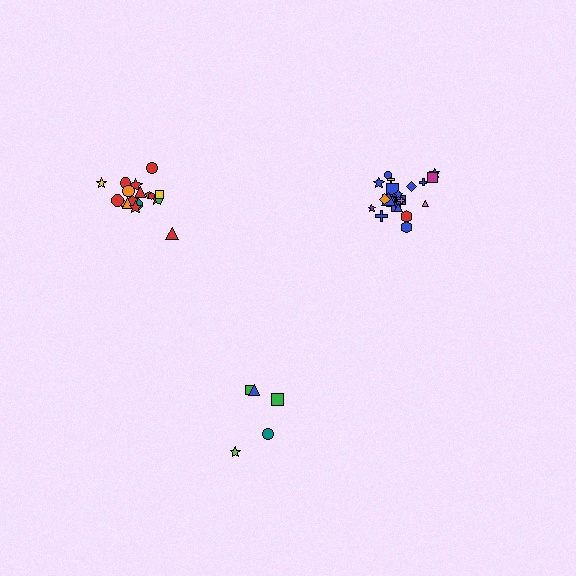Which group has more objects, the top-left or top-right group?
The top-right group.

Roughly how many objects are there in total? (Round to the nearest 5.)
Roughly 45 objects in total.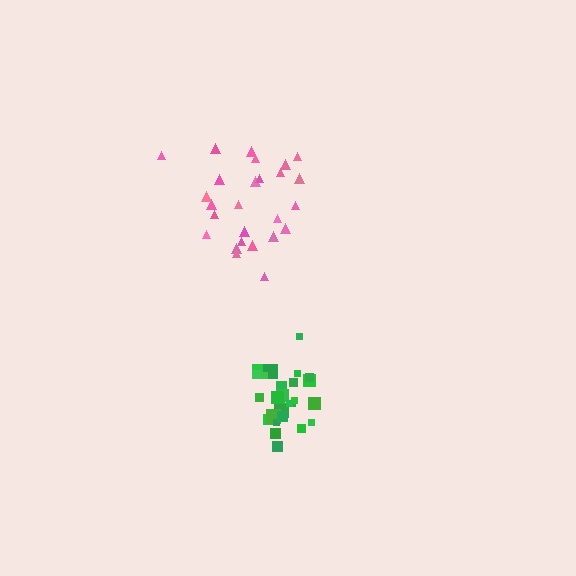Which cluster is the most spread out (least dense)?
Pink.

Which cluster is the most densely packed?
Green.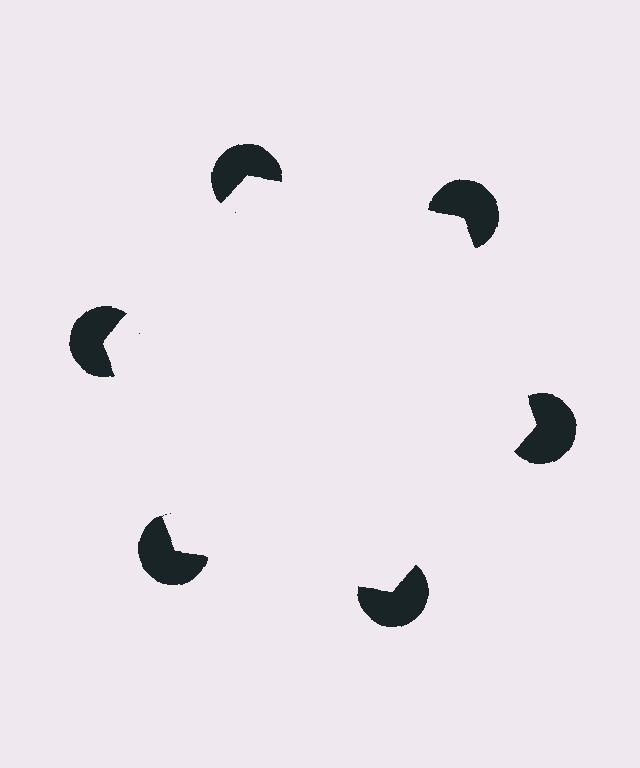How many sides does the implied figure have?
6 sides.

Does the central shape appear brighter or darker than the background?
It typically appears slightly brighter than the background, even though no actual brightness change is drawn.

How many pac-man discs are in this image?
There are 6 — one at each vertex of the illusory hexagon.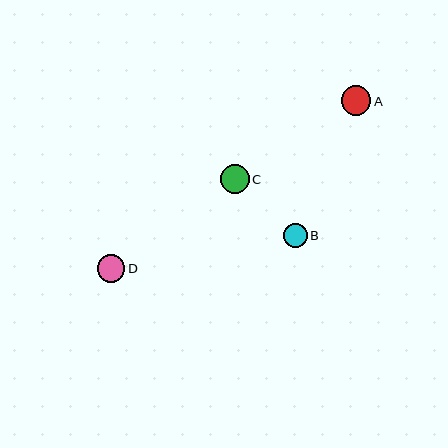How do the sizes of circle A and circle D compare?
Circle A and circle D are approximately the same size.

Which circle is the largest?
Circle A is the largest with a size of approximately 29 pixels.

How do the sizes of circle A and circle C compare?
Circle A and circle C are approximately the same size.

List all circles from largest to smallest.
From largest to smallest: A, C, D, B.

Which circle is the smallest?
Circle B is the smallest with a size of approximately 24 pixels.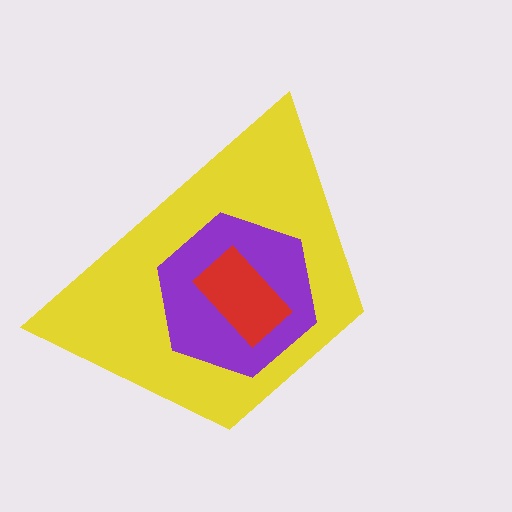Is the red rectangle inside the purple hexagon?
Yes.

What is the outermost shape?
The yellow trapezoid.